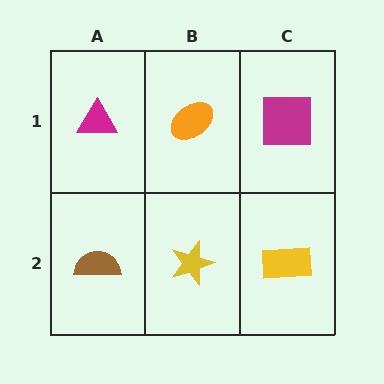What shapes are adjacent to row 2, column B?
An orange ellipse (row 1, column B), a brown semicircle (row 2, column A), a yellow rectangle (row 2, column C).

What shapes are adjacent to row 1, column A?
A brown semicircle (row 2, column A), an orange ellipse (row 1, column B).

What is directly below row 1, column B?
A yellow star.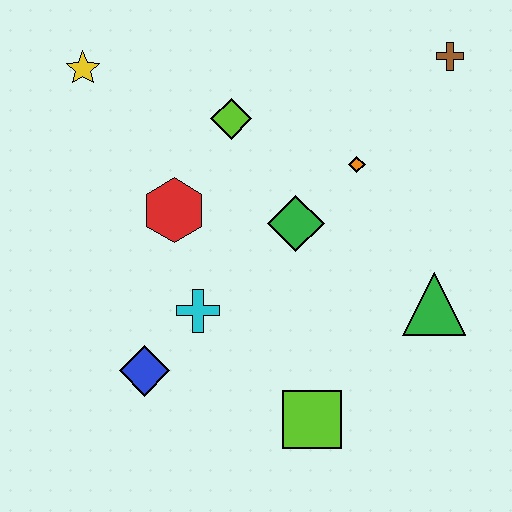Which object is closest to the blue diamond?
The cyan cross is closest to the blue diamond.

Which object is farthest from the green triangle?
The yellow star is farthest from the green triangle.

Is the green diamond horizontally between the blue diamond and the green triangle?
Yes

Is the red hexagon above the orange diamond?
No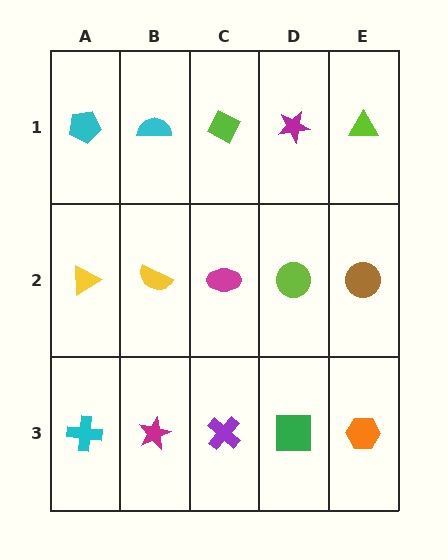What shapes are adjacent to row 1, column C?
A magenta ellipse (row 2, column C), a cyan semicircle (row 1, column B), a magenta star (row 1, column D).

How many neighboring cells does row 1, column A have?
2.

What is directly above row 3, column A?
A yellow triangle.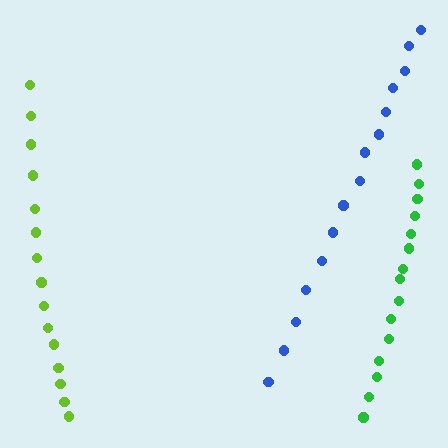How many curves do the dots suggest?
There are 3 distinct paths.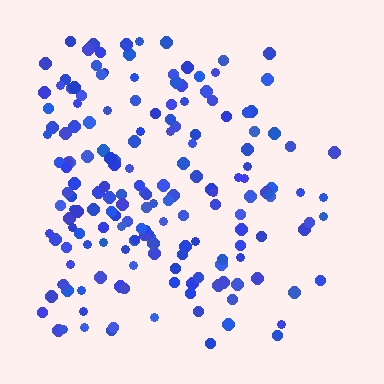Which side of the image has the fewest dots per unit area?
The right.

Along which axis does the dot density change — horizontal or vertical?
Horizontal.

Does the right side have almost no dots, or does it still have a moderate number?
Still a moderate number, just noticeably fewer than the left.